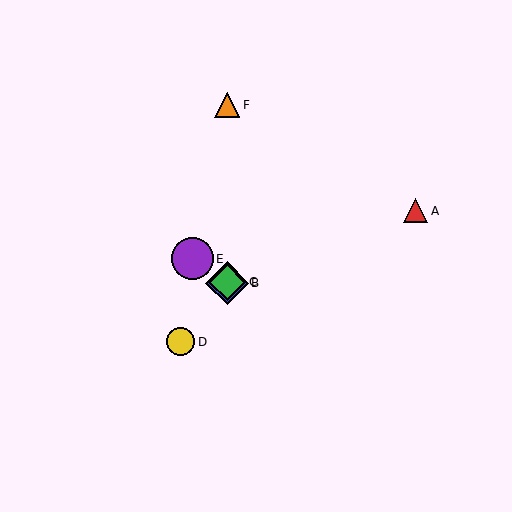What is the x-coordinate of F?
Object F is at x≈227.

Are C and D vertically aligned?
No, C is at x≈227 and D is at x≈181.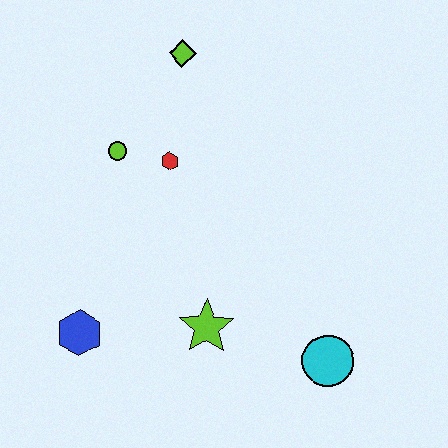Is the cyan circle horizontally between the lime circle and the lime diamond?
No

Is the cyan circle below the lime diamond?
Yes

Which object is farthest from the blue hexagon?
The lime diamond is farthest from the blue hexagon.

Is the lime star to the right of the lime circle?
Yes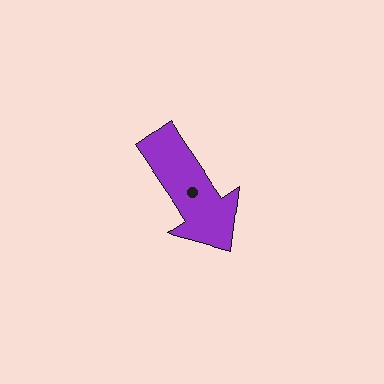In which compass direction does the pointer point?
Southeast.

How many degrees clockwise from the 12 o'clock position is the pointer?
Approximately 146 degrees.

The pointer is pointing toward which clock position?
Roughly 5 o'clock.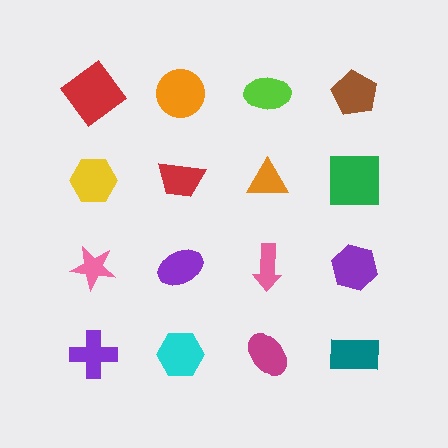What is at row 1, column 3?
A lime ellipse.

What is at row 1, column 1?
A red diamond.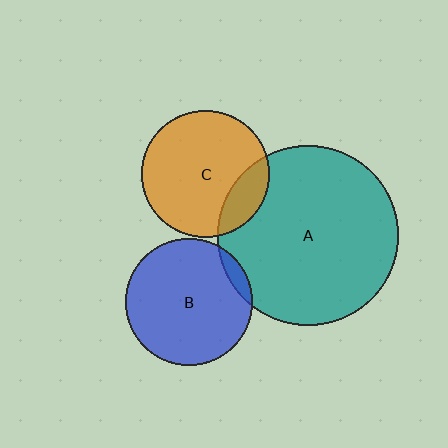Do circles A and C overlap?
Yes.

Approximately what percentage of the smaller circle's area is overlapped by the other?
Approximately 20%.